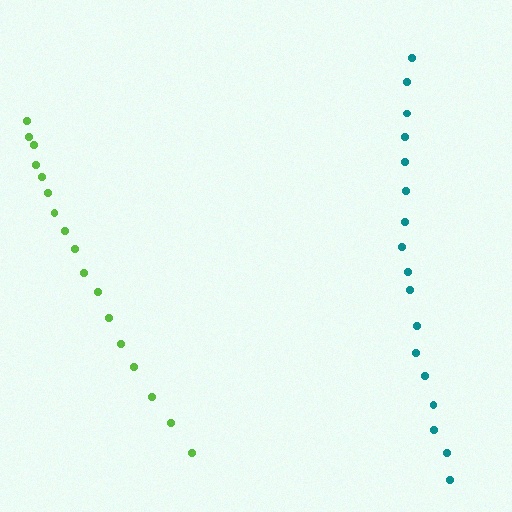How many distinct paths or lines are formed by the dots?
There are 2 distinct paths.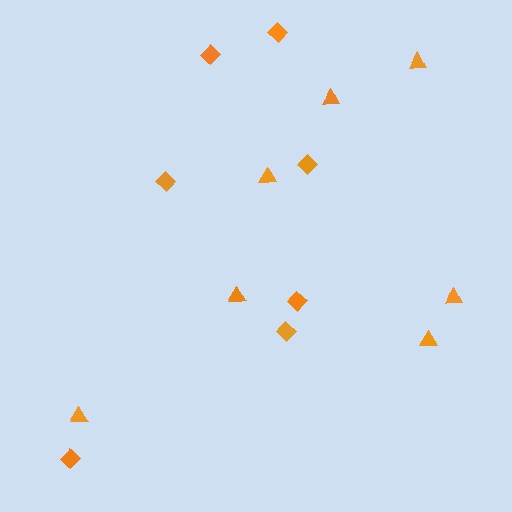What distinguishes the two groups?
There are 2 groups: one group of triangles (7) and one group of diamonds (7).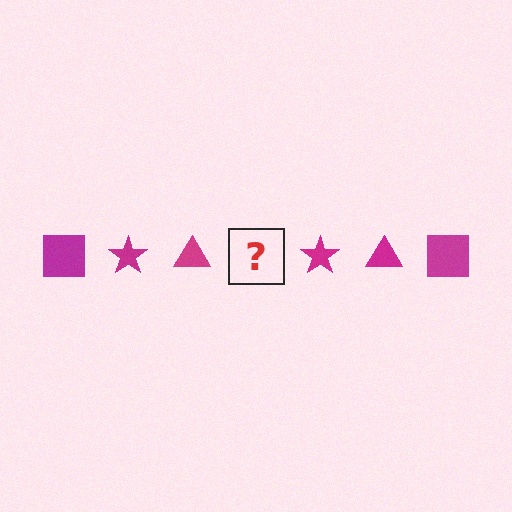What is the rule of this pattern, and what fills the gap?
The rule is that the pattern cycles through square, star, triangle shapes in magenta. The gap should be filled with a magenta square.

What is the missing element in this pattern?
The missing element is a magenta square.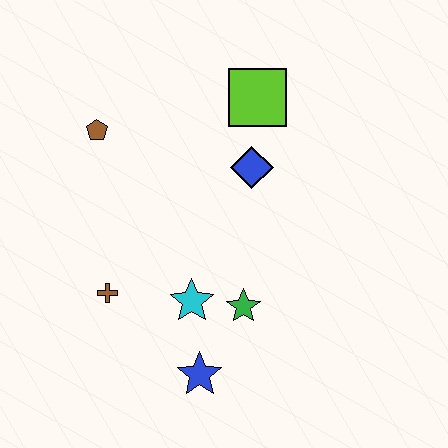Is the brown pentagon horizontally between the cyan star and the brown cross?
No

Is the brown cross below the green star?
No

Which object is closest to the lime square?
The blue diamond is closest to the lime square.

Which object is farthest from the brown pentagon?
The blue star is farthest from the brown pentagon.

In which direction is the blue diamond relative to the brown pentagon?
The blue diamond is to the right of the brown pentagon.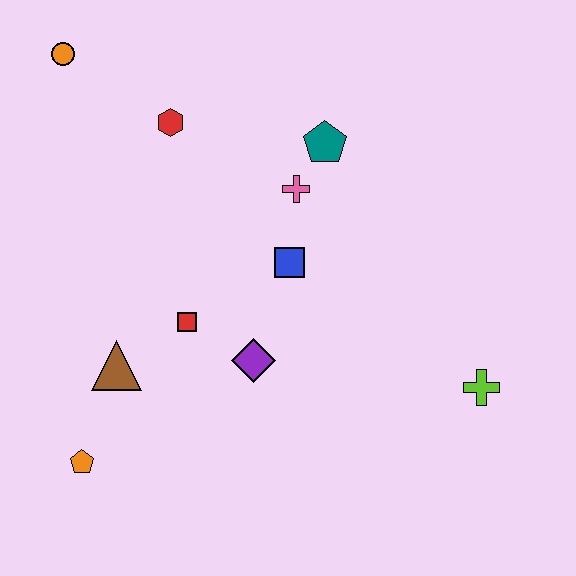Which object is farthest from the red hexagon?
The lime cross is farthest from the red hexagon.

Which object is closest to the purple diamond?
The red square is closest to the purple diamond.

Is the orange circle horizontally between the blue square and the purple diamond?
No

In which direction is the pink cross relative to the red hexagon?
The pink cross is to the right of the red hexagon.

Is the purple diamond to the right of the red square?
Yes